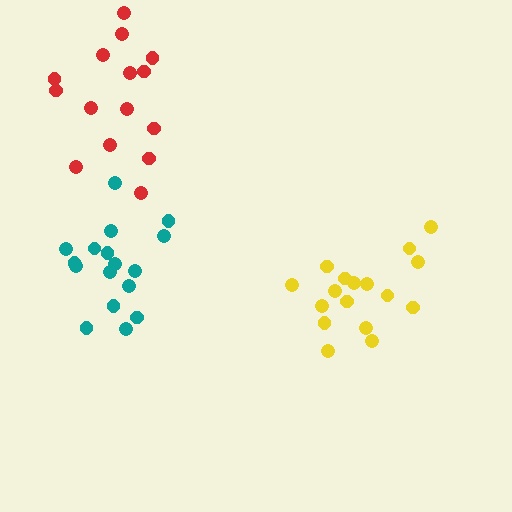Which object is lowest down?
The yellow cluster is bottommost.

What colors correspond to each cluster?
The clusters are colored: teal, yellow, red.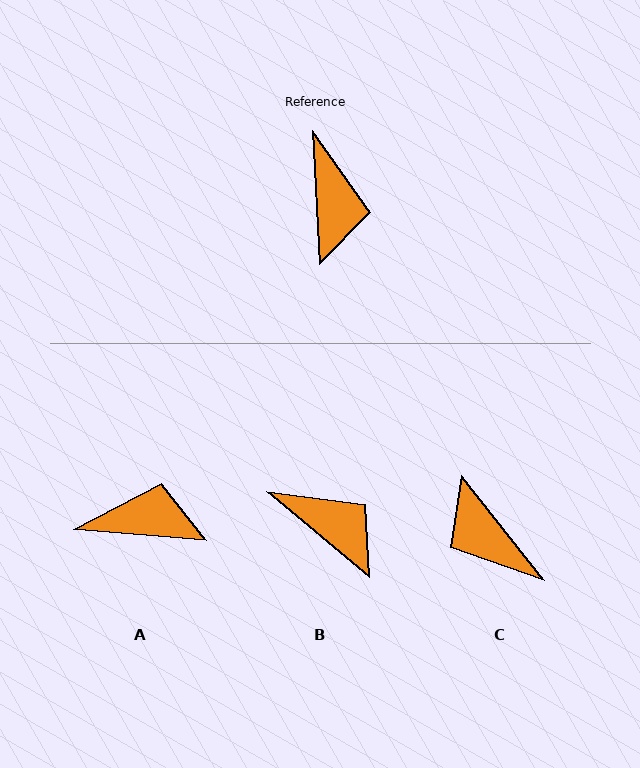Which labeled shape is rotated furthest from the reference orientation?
C, about 145 degrees away.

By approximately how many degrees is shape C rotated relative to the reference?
Approximately 145 degrees clockwise.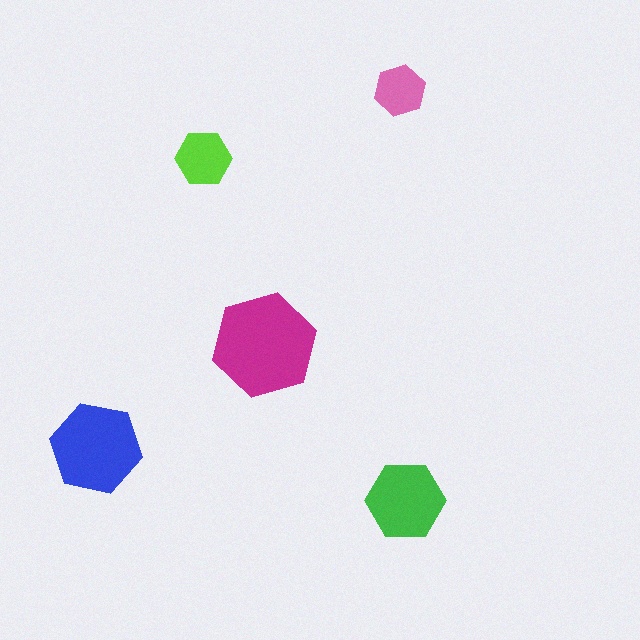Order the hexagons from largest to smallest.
the magenta one, the blue one, the green one, the lime one, the pink one.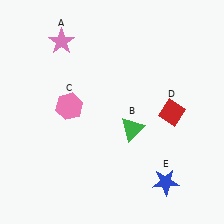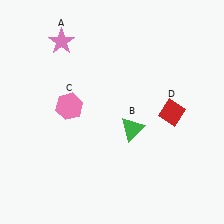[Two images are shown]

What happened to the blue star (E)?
The blue star (E) was removed in Image 2. It was in the bottom-right area of Image 1.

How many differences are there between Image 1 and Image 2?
There is 1 difference between the two images.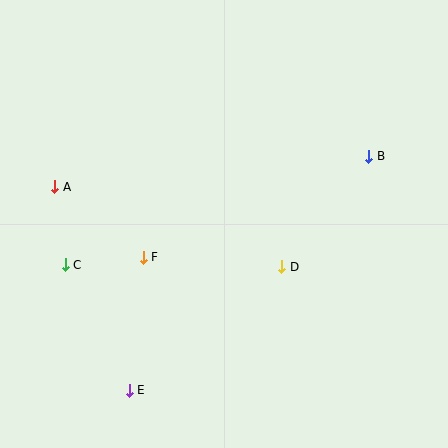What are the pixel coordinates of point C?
Point C is at (65, 265).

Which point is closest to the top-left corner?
Point A is closest to the top-left corner.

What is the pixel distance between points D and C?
The distance between D and C is 216 pixels.